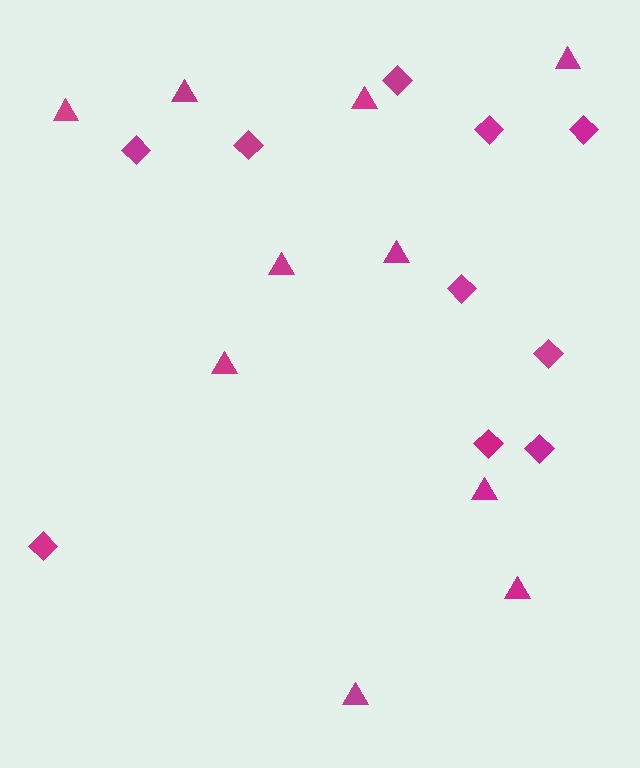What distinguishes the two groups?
There are 2 groups: one group of diamonds (10) and one group of triangles (10).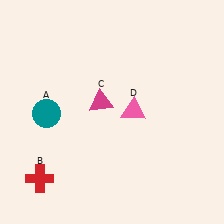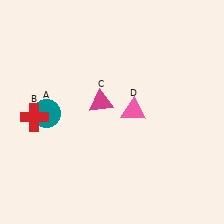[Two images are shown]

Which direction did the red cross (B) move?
The red cross (B) moved up.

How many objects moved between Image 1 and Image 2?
1 object moved between the two images.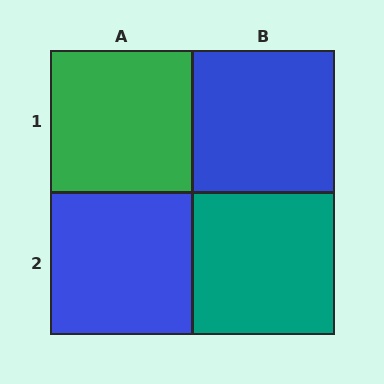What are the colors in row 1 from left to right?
Green, blue.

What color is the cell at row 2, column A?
Blue.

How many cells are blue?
2 cells are blue.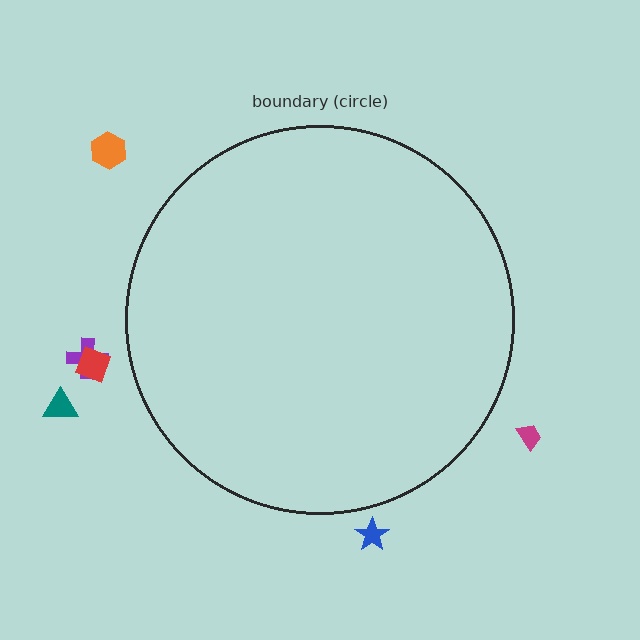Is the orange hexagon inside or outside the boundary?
Outside.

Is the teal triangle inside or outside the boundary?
Outside.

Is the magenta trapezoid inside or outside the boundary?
Outside.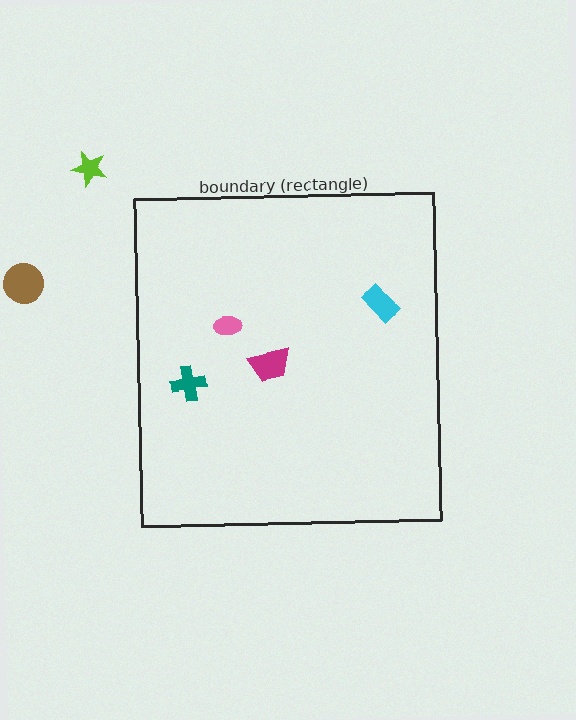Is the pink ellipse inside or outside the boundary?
Inside.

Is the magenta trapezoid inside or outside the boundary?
Inside.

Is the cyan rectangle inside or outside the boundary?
Inside.